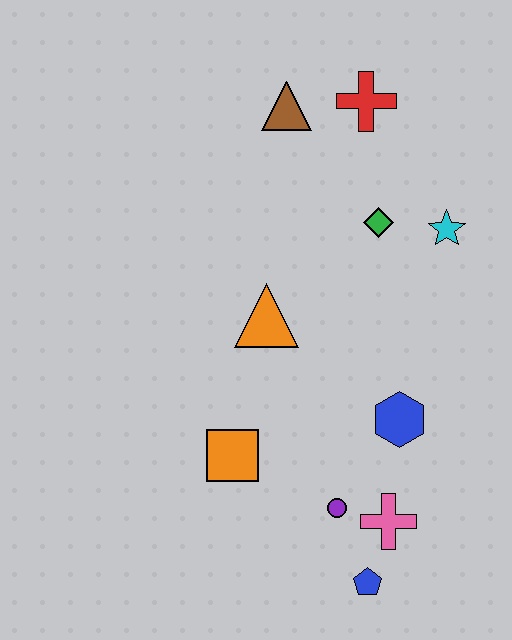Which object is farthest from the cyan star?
The blue pentagon is farthest from the cyan star.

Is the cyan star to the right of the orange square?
Yes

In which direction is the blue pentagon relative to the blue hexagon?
The blue pentagon is below the blue hexagon.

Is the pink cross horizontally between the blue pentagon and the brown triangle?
No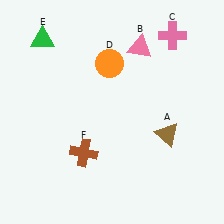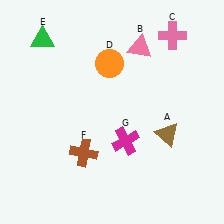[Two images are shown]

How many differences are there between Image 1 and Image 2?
There is 1 difference between the two images.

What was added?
A magenta cross (G) was added in Image 2.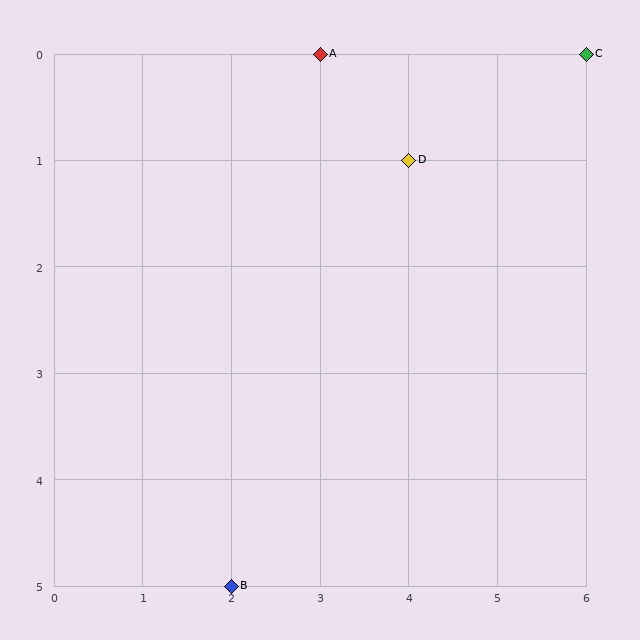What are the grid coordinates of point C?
Point C is at grid coordinates (6, 0).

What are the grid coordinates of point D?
Point D is at grid coordinates (4, 1).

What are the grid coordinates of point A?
Point A is at grid coordinates (3, 0).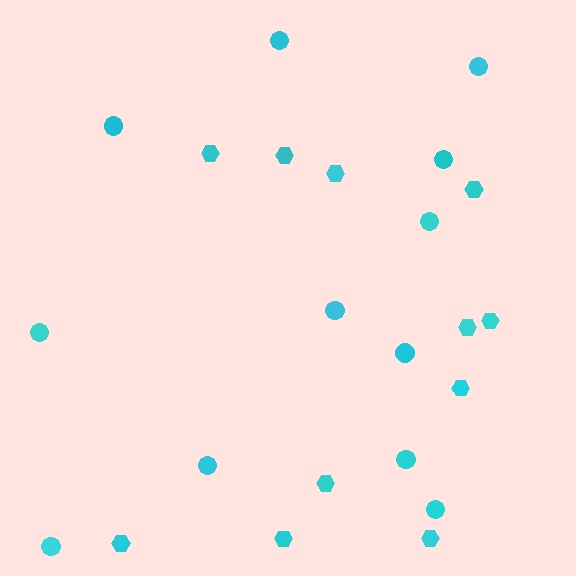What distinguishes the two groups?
There are 2 groups: one group of hexagons (11) and one group of circles (12).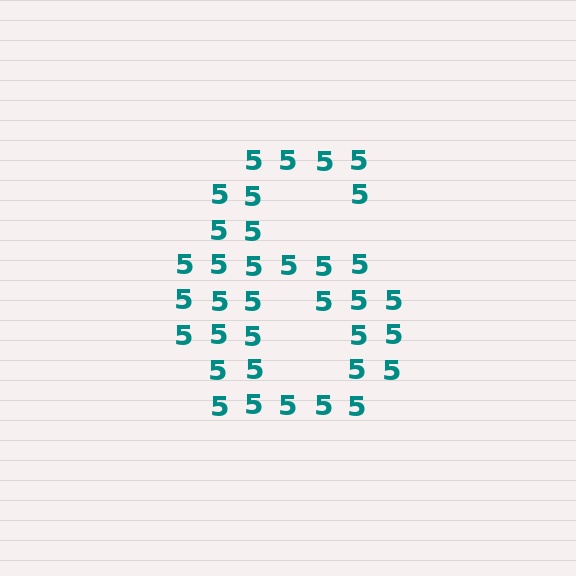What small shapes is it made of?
It is made of small digit 5's.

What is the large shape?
The large shape is the digit 6.